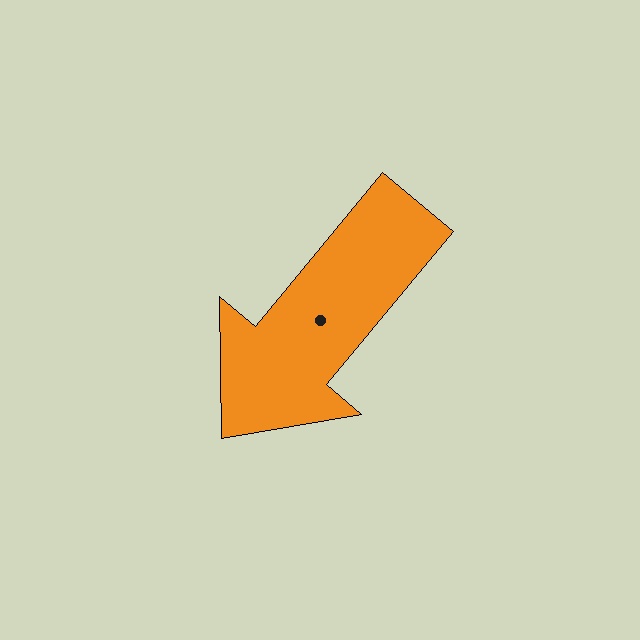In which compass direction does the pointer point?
Southwest.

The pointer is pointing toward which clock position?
Roughly 7 o'clock.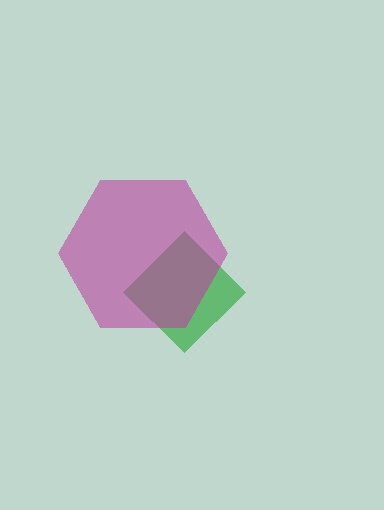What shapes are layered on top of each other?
The layered shapes are: a green diamond, a magenta hexagon.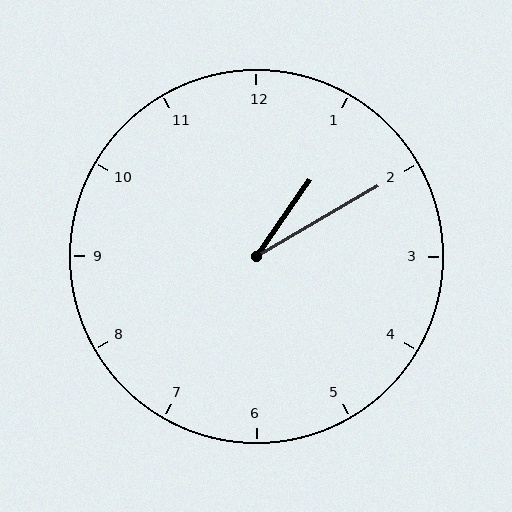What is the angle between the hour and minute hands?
Approximately 25 degrees.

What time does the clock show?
1:10.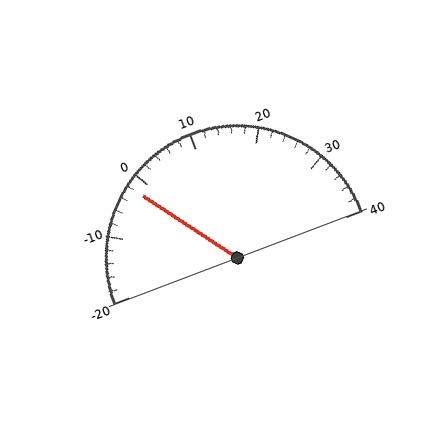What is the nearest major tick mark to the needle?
The nearest major tick mark is 0.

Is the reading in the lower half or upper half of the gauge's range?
The reading is in the lower half of the range (-20 to 40).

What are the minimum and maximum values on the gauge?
The gauge ranges from -20 to 40.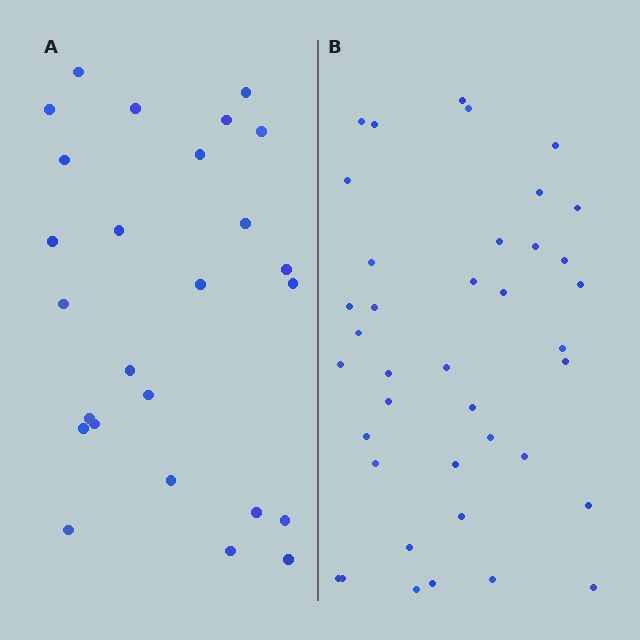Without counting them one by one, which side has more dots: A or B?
Region B (the right region) has more dots.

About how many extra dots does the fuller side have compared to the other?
Region B has approximately 15 more dots than region A.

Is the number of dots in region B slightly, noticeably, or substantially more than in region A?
Region B has substantially more. The ratio is roughly 1.5 to 1.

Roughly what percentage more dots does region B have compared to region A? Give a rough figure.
About 50% more.